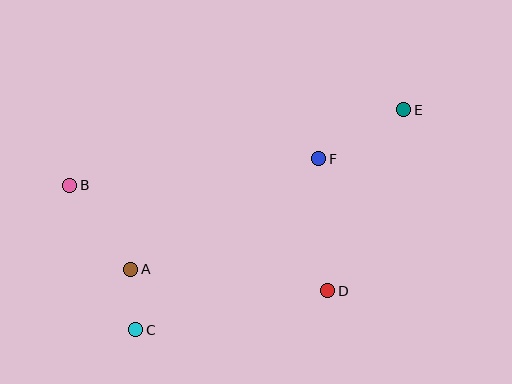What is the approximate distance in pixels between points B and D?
The distance between B and D is approximately 279 pixels.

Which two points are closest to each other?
Points A and C are closest to each other.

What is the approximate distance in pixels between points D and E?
The distance between D and E is approximately 196 pixels.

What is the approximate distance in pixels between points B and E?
The distance between B and E is approximately 342 pixels.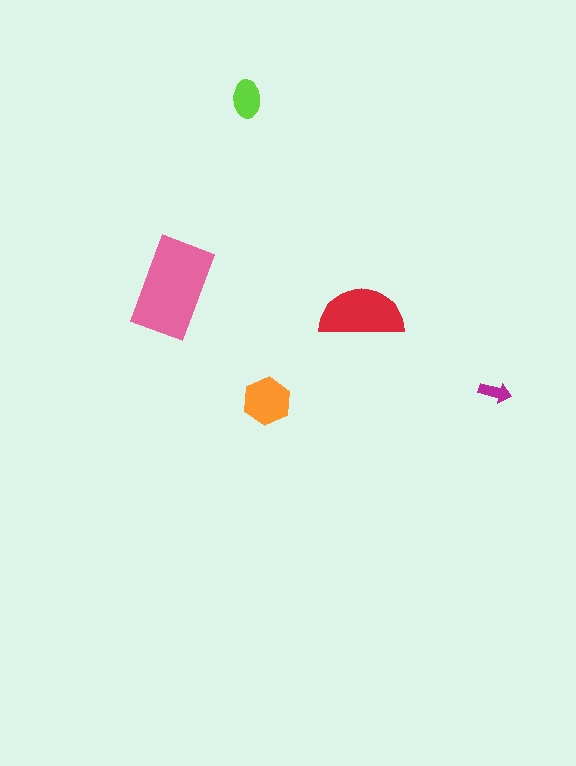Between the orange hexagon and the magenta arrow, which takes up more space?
The orange hexagon.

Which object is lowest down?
The orange hexagon is bottommost.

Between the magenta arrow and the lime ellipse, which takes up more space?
The lime ellipse.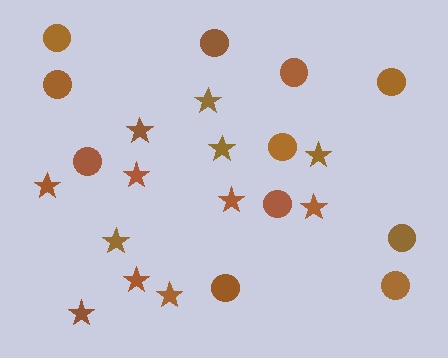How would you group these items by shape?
There are 2 groups: one group of stars (12) and one group of circles (11).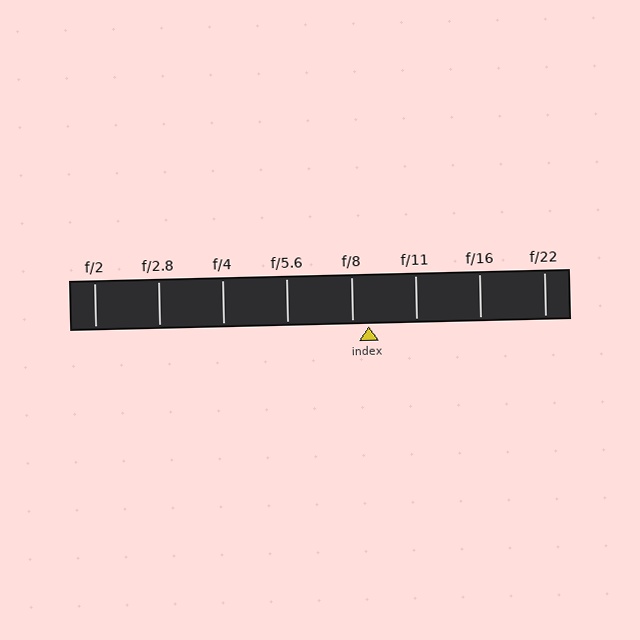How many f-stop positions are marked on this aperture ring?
There are 8 f-stop positions marked.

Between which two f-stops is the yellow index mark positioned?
The index mark is between f/8 and f/11.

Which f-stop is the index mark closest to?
The index mark is closest to f/8.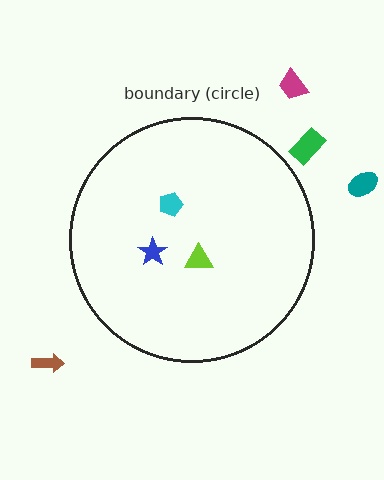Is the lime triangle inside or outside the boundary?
Inside.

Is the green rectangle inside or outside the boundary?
Outside.